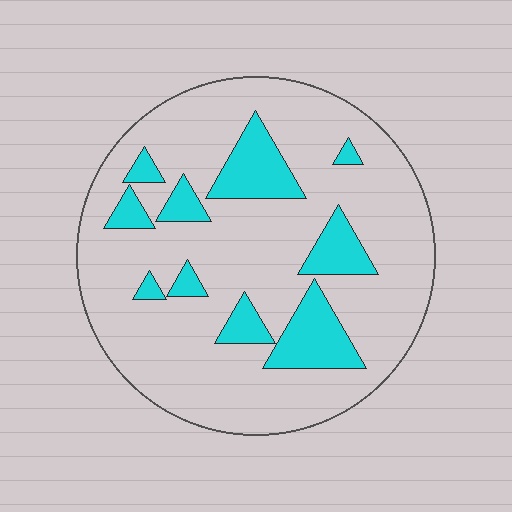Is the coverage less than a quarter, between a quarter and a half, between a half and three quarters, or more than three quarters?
Less than a quarter.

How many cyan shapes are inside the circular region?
10.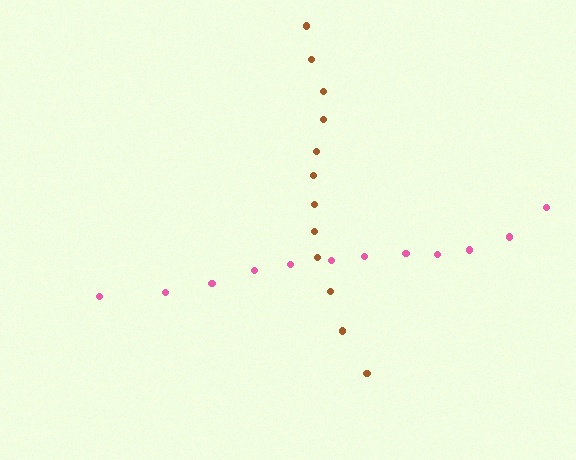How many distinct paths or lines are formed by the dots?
There are 2 distinct paths.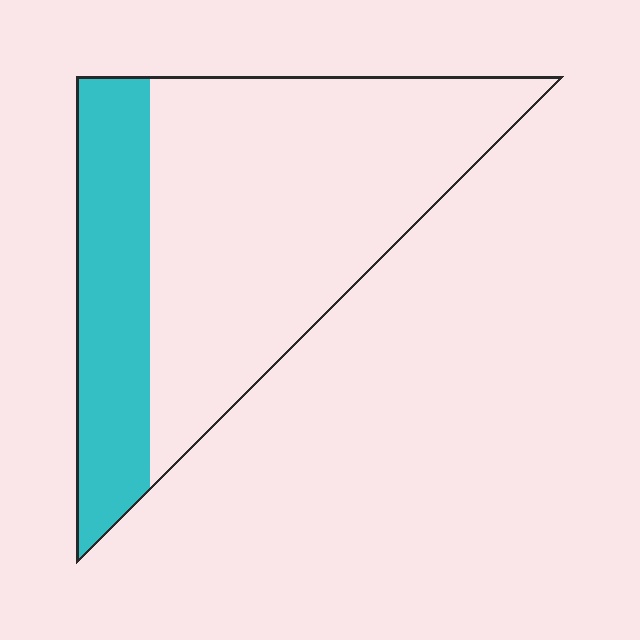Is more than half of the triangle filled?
No.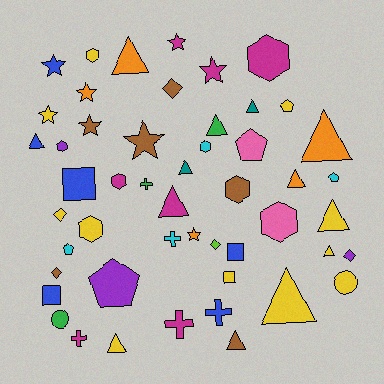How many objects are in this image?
There are 50 objects.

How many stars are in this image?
There are 8 stars.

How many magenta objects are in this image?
There are 7 magenta objects.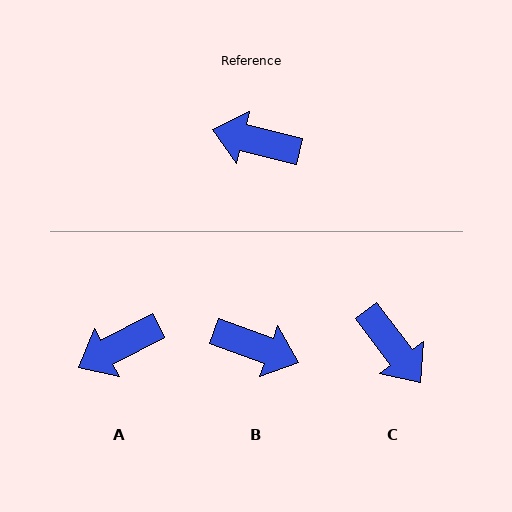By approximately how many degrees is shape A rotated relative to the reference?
Approximately 41 degrees counter-clockwise.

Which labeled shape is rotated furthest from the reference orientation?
B, about 174 degrees away.